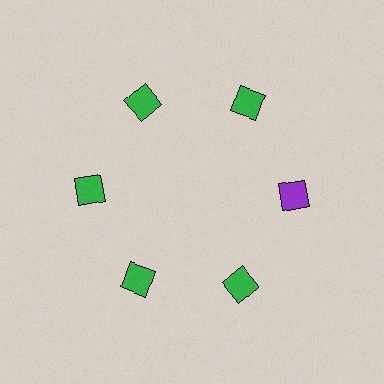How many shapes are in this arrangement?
There are 6 shapes arranged in a ring pattern.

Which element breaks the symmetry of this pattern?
The purple diamond at roughly the 3 o'clock position breaks the symmetry. All other shapes are green diamonds.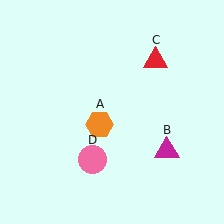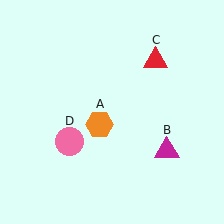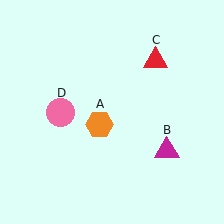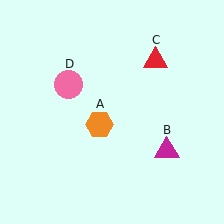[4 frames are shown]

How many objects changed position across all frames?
1 object changed position: pink circle (object D).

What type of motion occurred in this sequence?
The pink circle (object D) rotated clockwise around the center of the scene.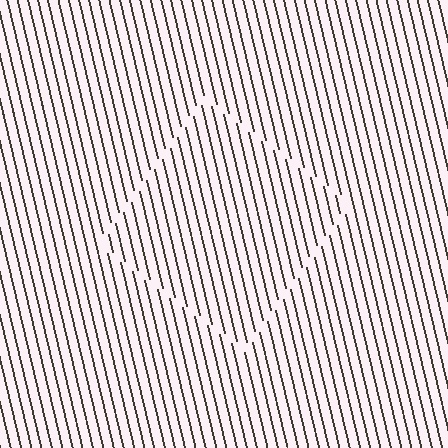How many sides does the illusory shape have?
4 sides — the line-ends trace a square.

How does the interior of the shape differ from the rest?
The interior of the shape contains the same grating, shifted by half a period — the contour is defined by the phase discontinuity where line-ends from the inner and outer gratings abut.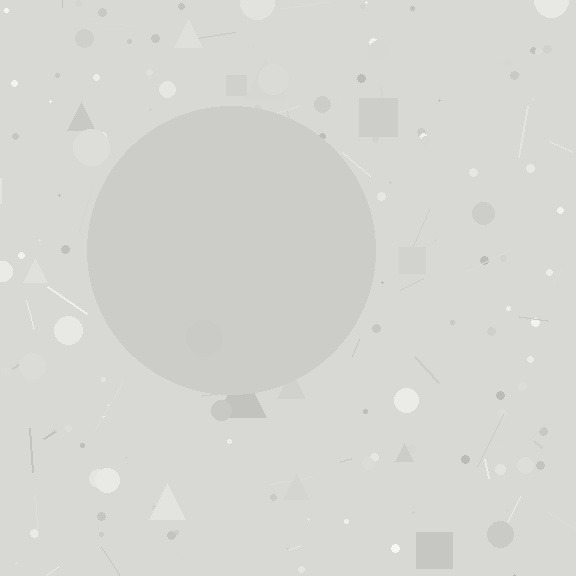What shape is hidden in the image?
A circle is hidden in the image.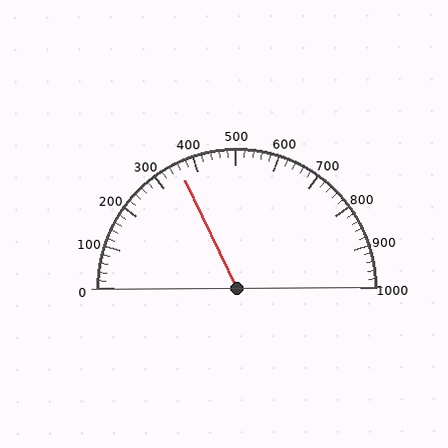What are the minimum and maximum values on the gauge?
The gauge ranges from 0 to 1000.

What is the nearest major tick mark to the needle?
The nearest major tick mark is 400.